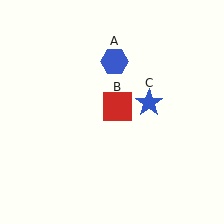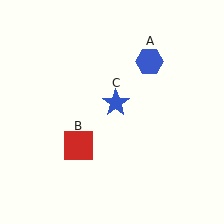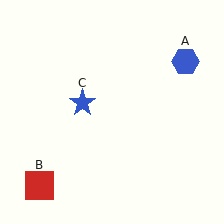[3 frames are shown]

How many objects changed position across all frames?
3 objects changed position: blue hexagon (object A), red square (object B), blue star (object C).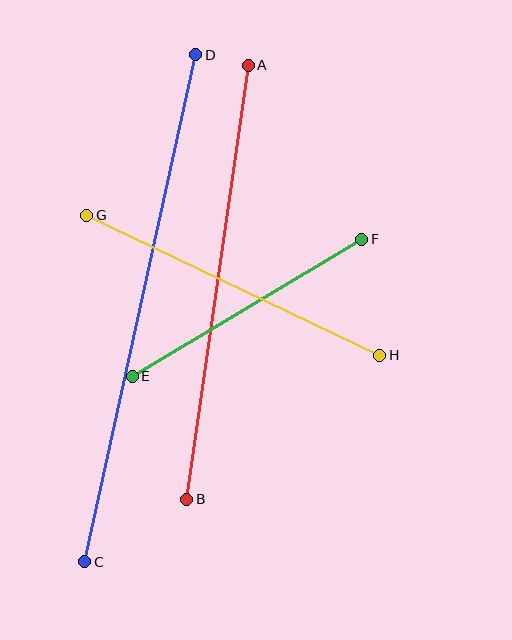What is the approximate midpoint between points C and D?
The midpoint is at approximately (140, 308) pixels.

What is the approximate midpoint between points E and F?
The midpoint is at approximately (247, 308) pixels.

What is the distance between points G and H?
The distance is approximately 324 pixels.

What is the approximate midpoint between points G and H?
The midpoint is at approximately (233, 285) pixels.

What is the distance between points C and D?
The distance is approximately 519 pixels.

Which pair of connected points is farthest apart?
Points C and D are farthest apart.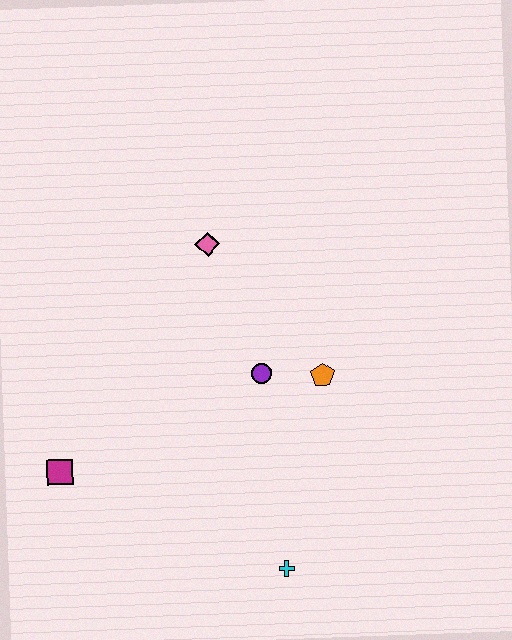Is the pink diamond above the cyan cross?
Yes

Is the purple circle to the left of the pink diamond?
No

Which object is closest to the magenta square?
The purple circle is closest to the magenta square.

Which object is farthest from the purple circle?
The magenta square is farthest from the purple circle.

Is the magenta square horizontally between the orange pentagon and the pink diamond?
No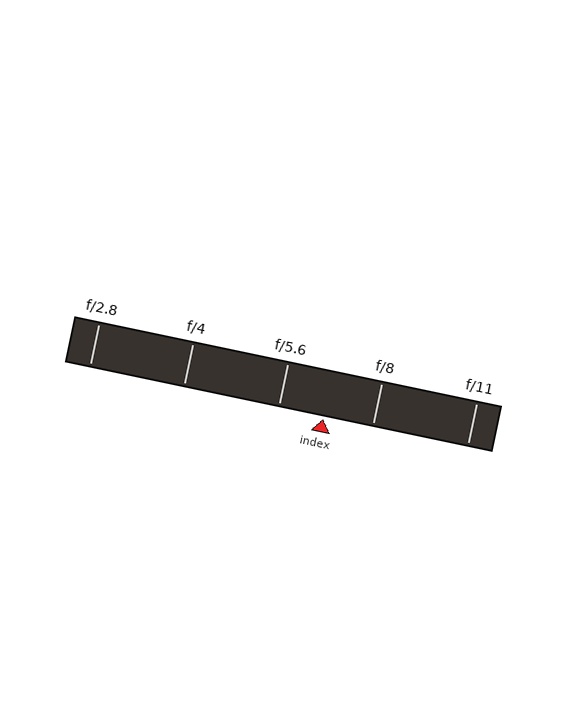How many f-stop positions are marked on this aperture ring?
There are 5 f-stop positions marked.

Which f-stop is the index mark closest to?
The index mark is closest to f/5.6.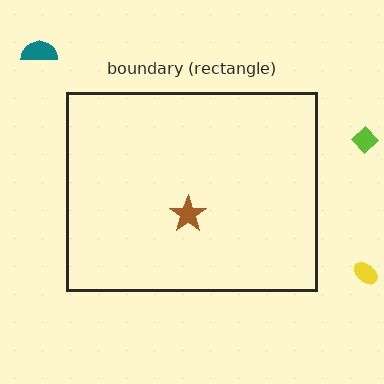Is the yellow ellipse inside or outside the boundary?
Outside.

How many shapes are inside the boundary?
1 inside, 3 outside.